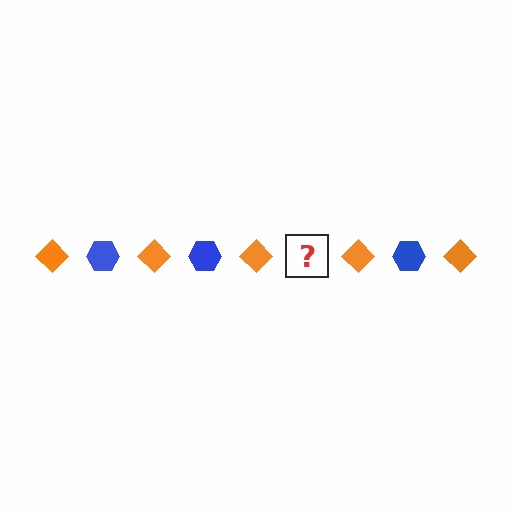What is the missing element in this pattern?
The missing element is a blue hexagon.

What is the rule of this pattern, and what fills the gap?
The rule is that the pattern alternates between orange diamond and blue hexagon. The gap should be filled with a blue hexagon.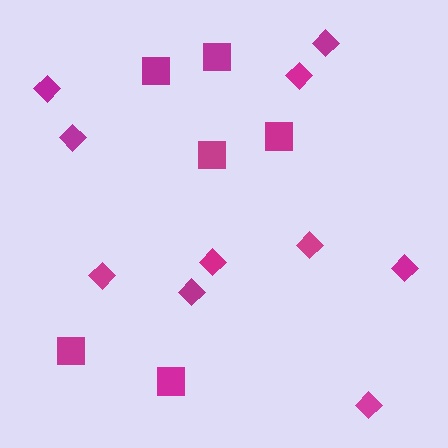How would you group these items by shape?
There are 2 groups: one group of diamonds (10) and one group of squares (6).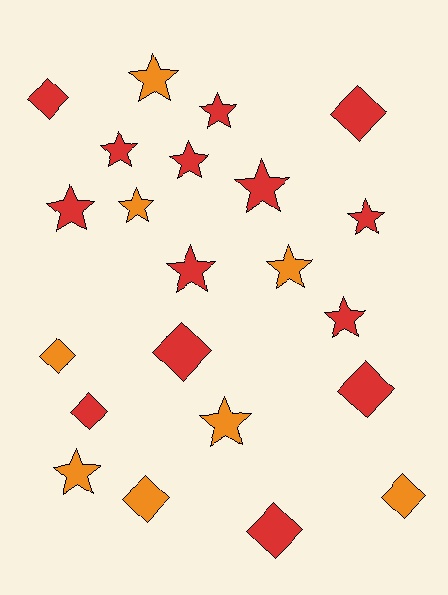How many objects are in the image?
There are 22 objects.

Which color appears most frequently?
Red, with 14 objects.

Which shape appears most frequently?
Star, with 13 objects.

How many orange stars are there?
There are 5 orange stars.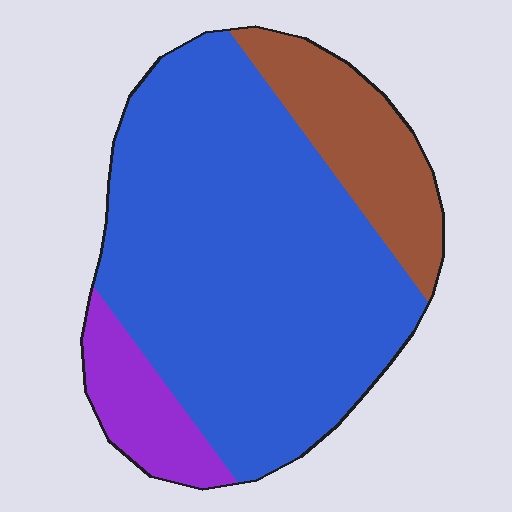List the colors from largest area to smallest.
From largest to smallest: blue, brown, purple.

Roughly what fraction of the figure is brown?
Brown takes up less than a quarter of the figure.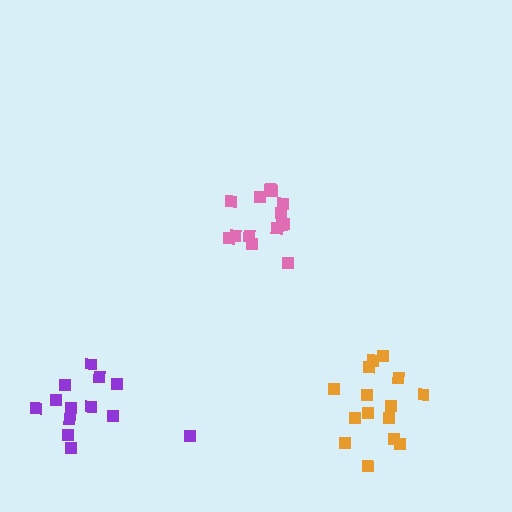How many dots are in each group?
Group 1: 16 dots, Group 2: 13 dots, Group 3: 15 dots (44 total).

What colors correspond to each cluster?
The clusters are colored: pink, purple, orange.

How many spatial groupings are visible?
There are 3 spatial groupings.